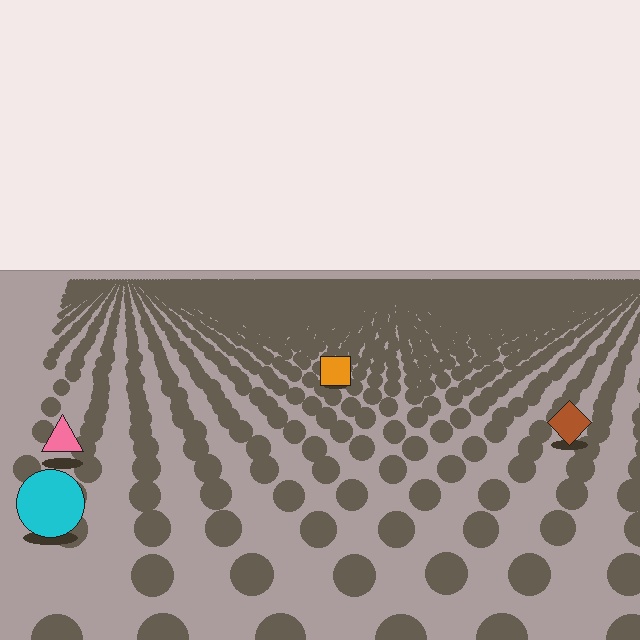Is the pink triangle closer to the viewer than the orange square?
Yes. The pink triangle is closer — you can tell from the texture gradient: the ground texture is coarser near it.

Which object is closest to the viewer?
The cyan circle is closest. The texture marks near it are larger and more spread out.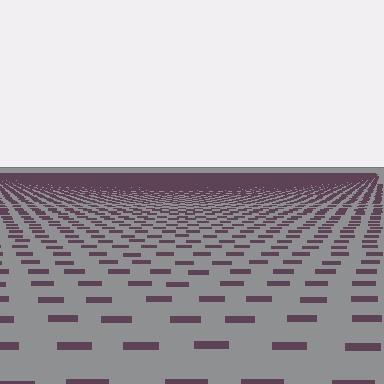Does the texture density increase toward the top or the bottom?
Density increases toward the top.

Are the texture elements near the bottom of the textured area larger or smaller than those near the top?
Larger. Near the bottom, elements are closer to the viewer and appear at a bigger on-screen size.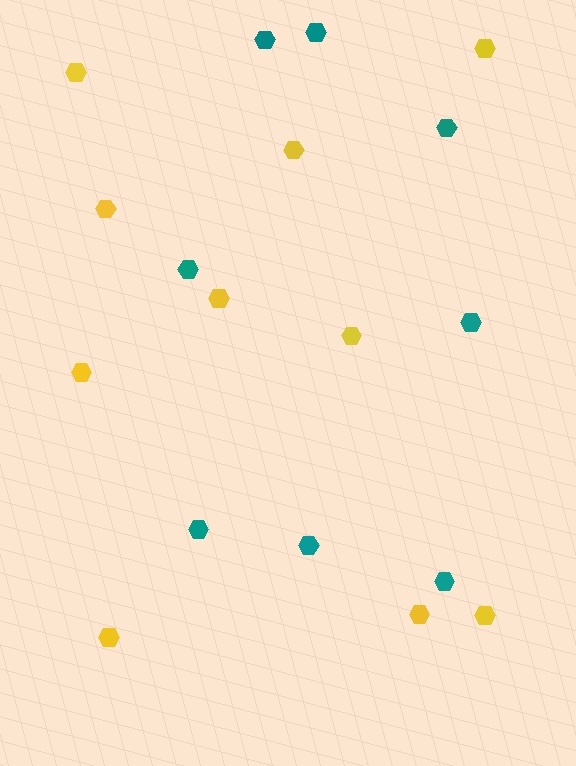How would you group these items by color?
There are 2 groups: one group of yellow hexagons (10) and one group of teal hexagons (8).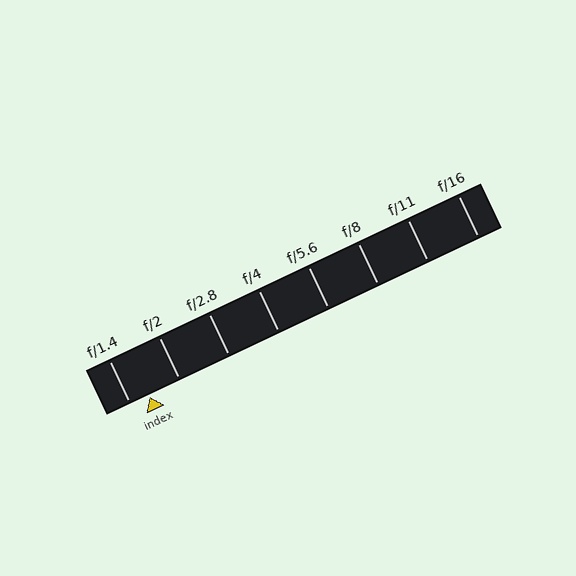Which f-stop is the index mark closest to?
The index mark is closest to f/1.4.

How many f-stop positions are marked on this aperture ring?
There are 8 f-stop positions marked.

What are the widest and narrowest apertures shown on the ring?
The widest aperture shown is f/1.4 and the narrowest is f/16.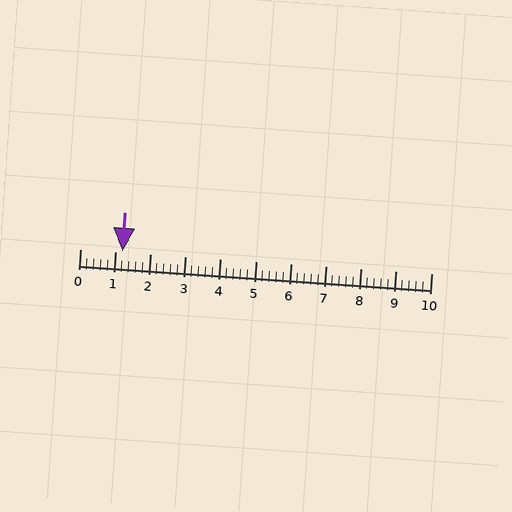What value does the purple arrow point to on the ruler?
The purple arrow points to approximately 1.2.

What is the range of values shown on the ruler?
The ruler shows values from 0 to 10.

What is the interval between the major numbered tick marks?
The major tick marks are spaced 1 units apart.